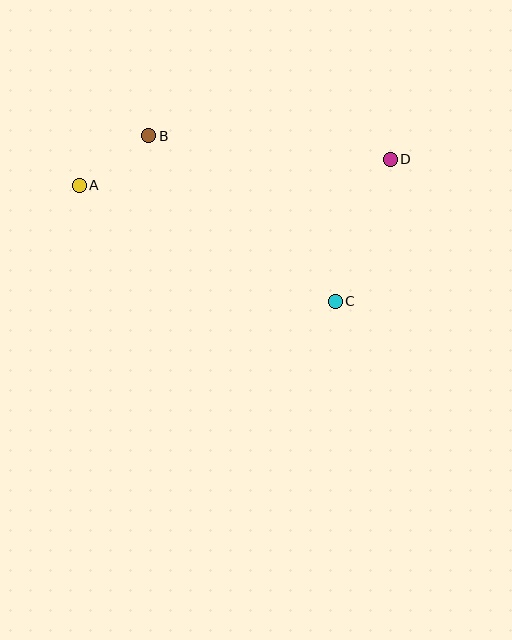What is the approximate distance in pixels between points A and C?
The distance between A and C is approximately 281 pixels.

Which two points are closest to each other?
Points A and B are closest to each other.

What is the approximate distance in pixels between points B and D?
The distance between B and D is approximately 242 pixels.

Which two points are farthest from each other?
Points A and D are farthest from each other.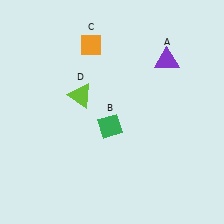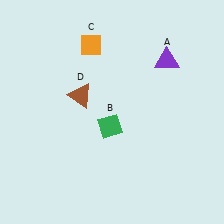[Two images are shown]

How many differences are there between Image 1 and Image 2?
There is 1 difference between the two images.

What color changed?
The triangle (D) changed from lime in Image 1 to brown in Image 2.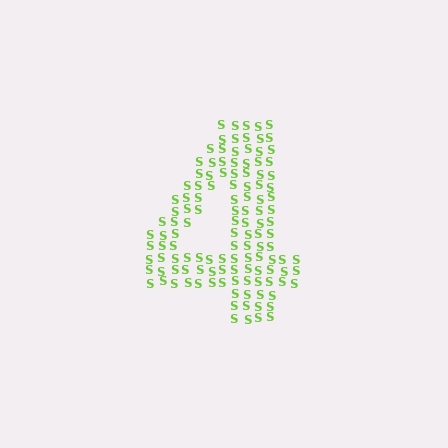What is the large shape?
The large shape is the digit 4.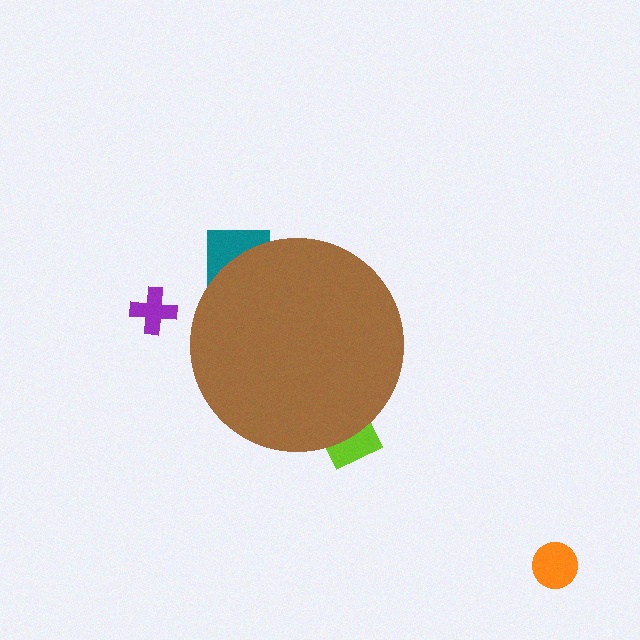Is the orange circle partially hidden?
No, the orange circle is fully visible.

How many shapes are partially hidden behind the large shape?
2 shapes are partially hidden.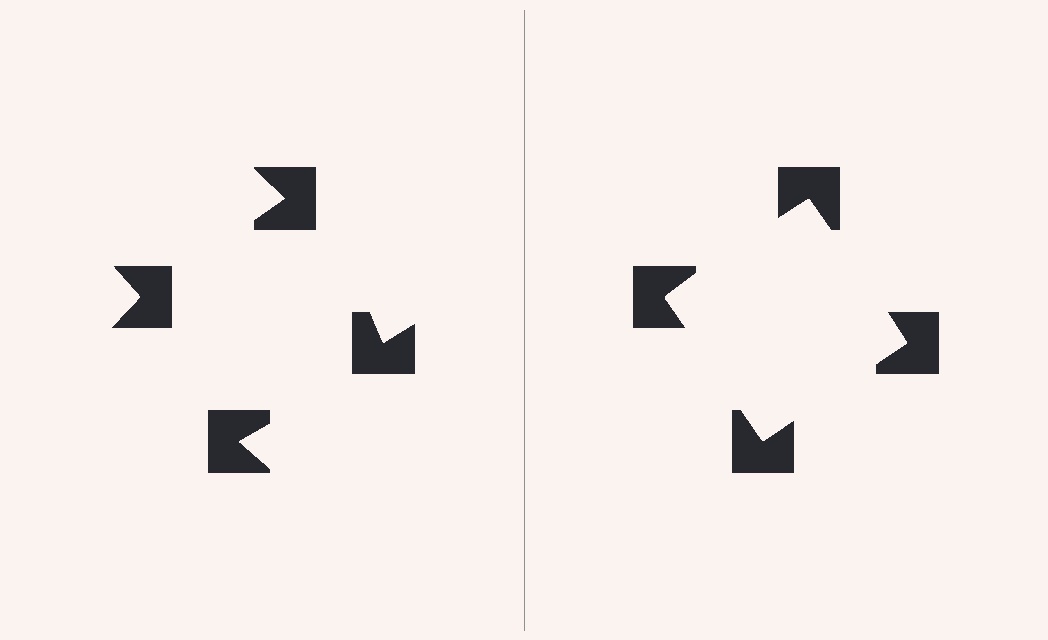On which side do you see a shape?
An illusory square appears on the right side. On the left side the wedge cuts are rotated, so no coherent shape forms.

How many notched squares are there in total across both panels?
8 — 4 on each side.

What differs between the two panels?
The notched squares are positioned identically on both sides; only the wedge orientations differ. On the right they align to a square; on the left they are misaligned.